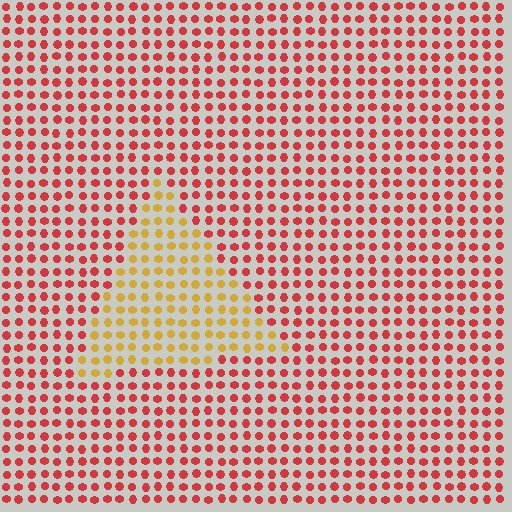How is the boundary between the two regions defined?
The boundary is defined purely by a slight shift in hue (about 48 degrees). Spacing, size, and orientation are identical on both sides.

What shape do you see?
I see a triangle.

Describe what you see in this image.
The image is filled with small red elements in a uniform arrangement. A triangle-shaped region is visible where the elements are tinted to a slightly different hue, forming a subtle color boundary.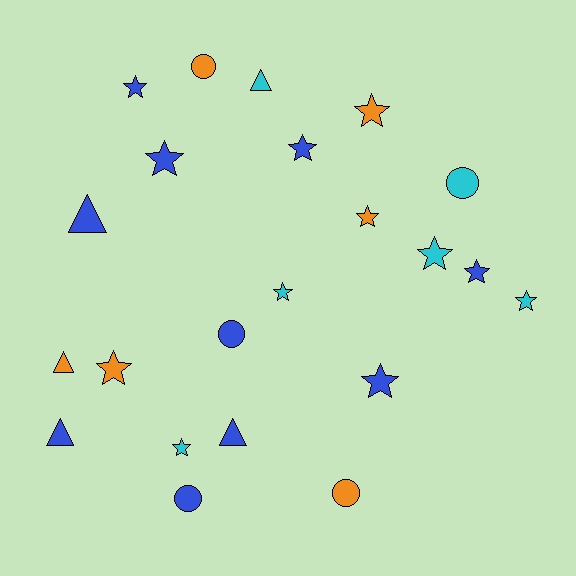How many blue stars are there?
There are 5 blue stars.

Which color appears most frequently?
Blue, with 10 objects.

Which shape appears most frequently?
Star, with 12 objects.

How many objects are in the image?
There are 22 objects.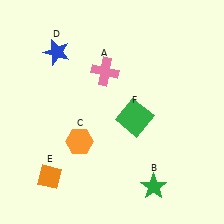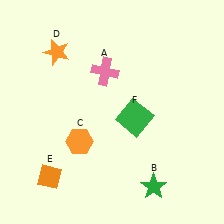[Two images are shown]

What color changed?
The star (D) changed from blue in Image 1 to orange in Image 2.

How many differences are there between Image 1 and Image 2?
There is 1 difference between the two images.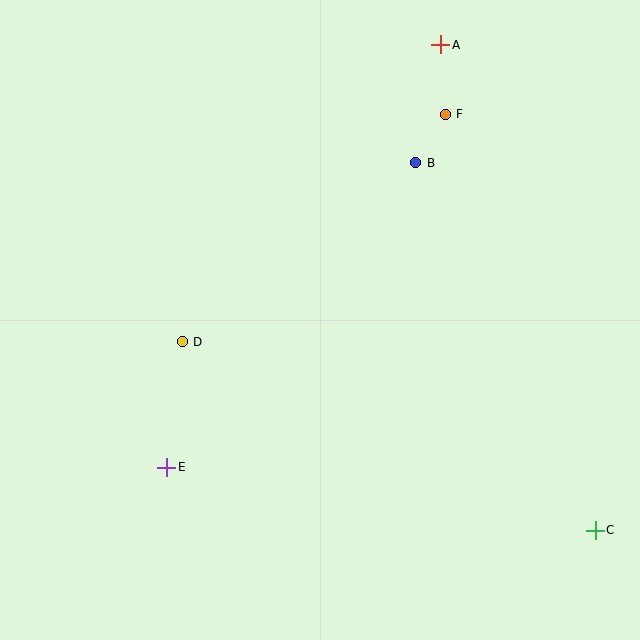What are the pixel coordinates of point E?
Point E is at (167, 467).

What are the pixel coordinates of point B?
Point B is at (416, 163).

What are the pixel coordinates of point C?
Point C is at (595, 531).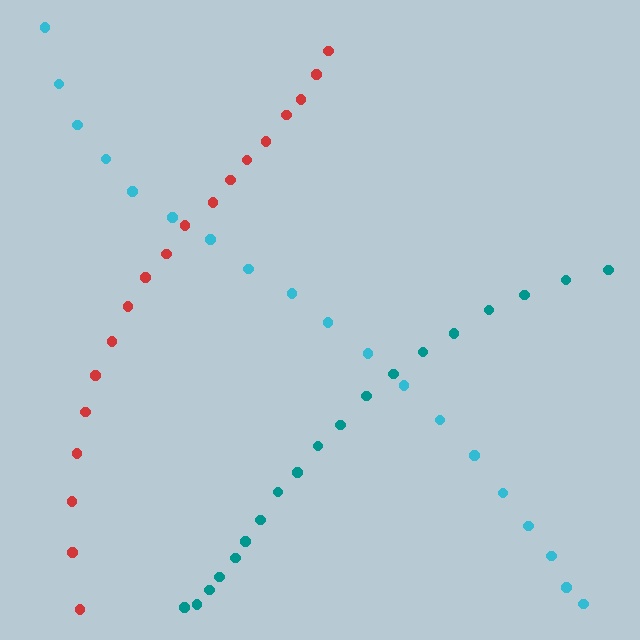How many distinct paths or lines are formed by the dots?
There are 3 distinct paths.